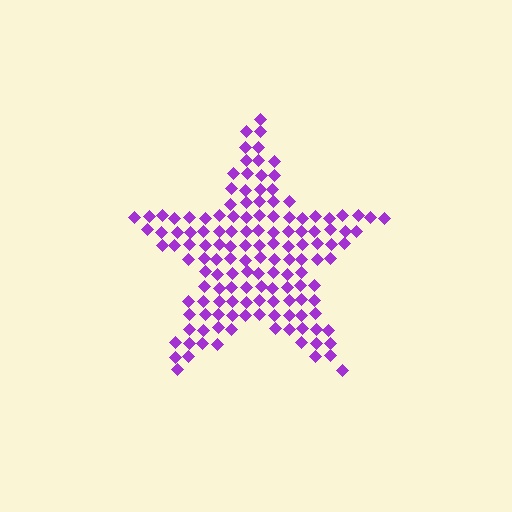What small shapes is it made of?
It is made of small diamonds.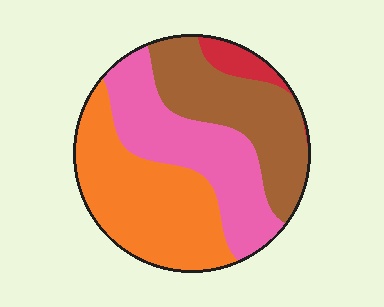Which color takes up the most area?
Orange, at roughly 35%.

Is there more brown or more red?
Brown.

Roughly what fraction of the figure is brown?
Brown takes up between a quarter and a half of the figure.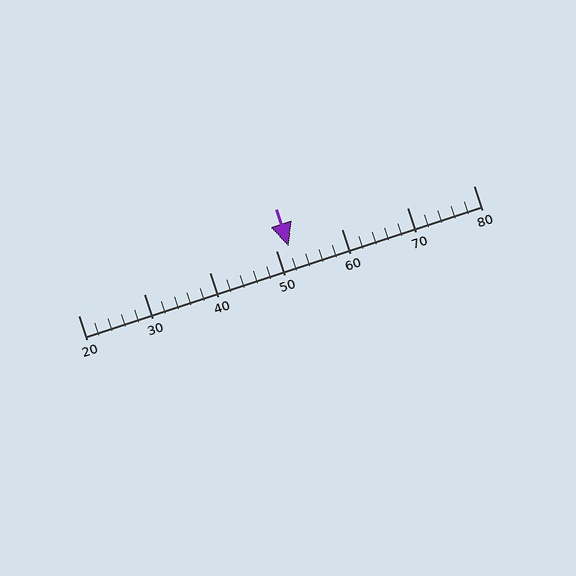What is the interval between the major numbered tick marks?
The major tick marks are spaced 10 units apart.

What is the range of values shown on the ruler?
The ruler shows values from 20 to 80.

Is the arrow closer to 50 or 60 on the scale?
The arrow is closer to 50.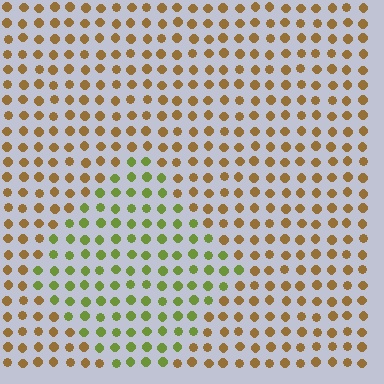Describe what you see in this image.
The image is filled with small brown elements in a uniform arrangement. A diamond-shaped region is visible where the elements are tinted to a slightly different hue, forming a subtle color boundary.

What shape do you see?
I see a diamond.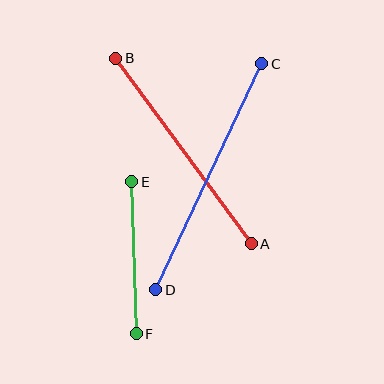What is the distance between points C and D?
The distance is approximately 250 pixels.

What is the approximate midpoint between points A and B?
The midpoint is at approximately (183, 151) pixels.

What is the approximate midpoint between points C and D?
The midpoint is at approximately (209, 177) pixels.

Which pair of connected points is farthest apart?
Points C and D are farthest apart.